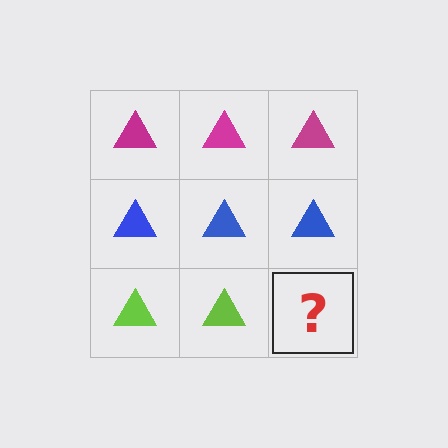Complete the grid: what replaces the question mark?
The question mark should be replaced with a lime triangle.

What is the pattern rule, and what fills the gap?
The rule is that each row has a consistent color. The gap should be filled with a lime triangle.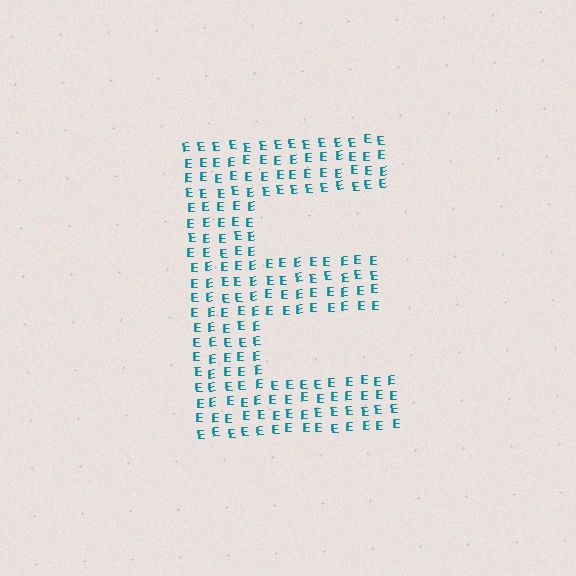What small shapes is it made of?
It is made of small letter E's.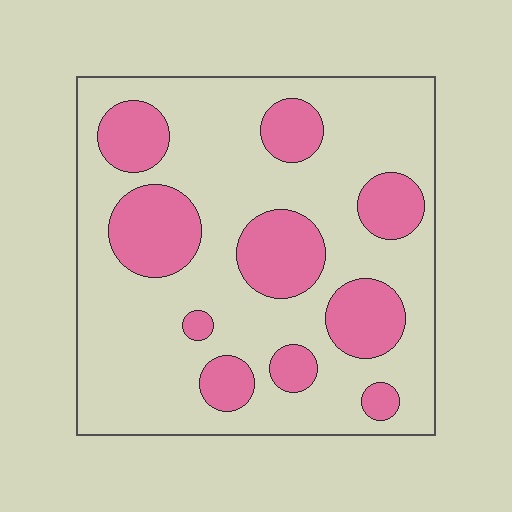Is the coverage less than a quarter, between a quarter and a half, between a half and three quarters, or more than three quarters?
Between a quarter and a half.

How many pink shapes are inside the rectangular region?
10.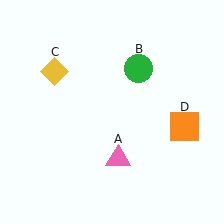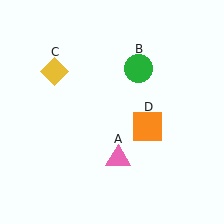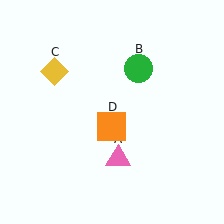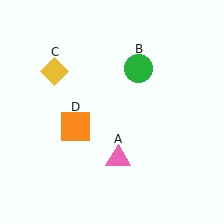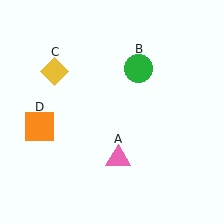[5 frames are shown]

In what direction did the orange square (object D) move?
The orange square (object D) moved left.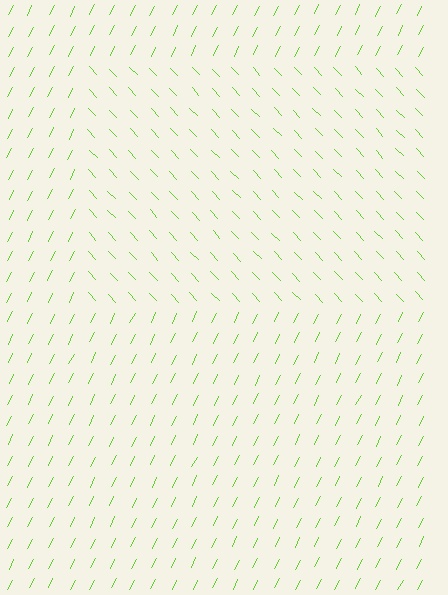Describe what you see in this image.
The image is filled with small lime line segments. A rectangle region in the image has lines oriented differently from the surrounding lines, creating a visible texture boundary.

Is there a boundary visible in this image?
Yes, there is a texture boundary formed by a change in line orientation.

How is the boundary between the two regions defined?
The boundary is defined purely by a change in line orientation (approximately 70 degrees difference). All lines are the same color and thickness.